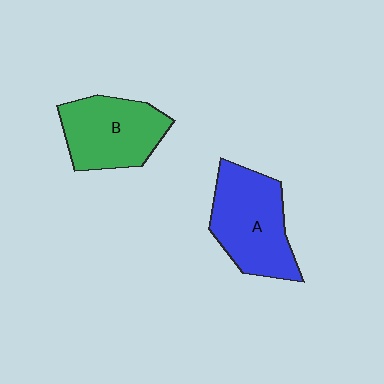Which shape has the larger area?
Shape A (blue).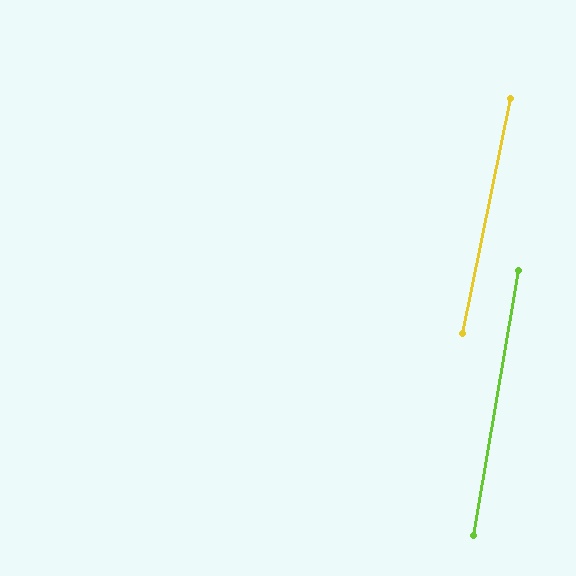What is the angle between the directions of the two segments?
Approximately 2 degrees.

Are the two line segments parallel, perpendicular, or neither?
Parallel — their directions differ by only 2.0°.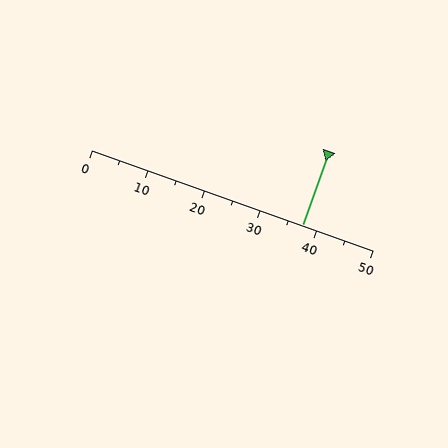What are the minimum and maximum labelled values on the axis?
The axis runs from 0 to 50.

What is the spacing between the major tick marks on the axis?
The major ticks are spaced 10 apart.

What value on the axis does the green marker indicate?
The marker indicates approximately 37.5.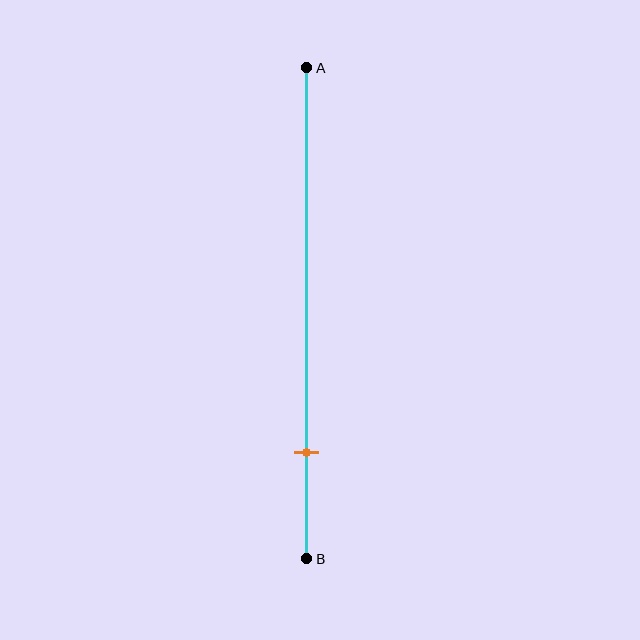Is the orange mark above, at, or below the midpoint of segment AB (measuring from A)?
The orange mark is below the midpoint of segment AB.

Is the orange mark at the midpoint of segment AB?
No, the mark is at about 80% from A, not at the 50% midpoint.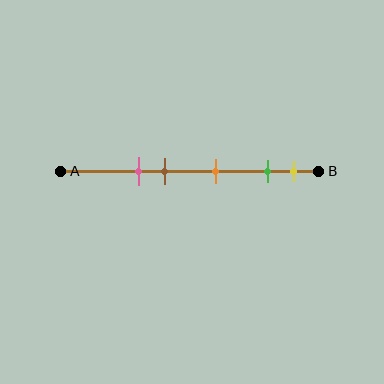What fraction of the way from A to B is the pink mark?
The pink mark is approximately 30% (0.3) of the way from A to B.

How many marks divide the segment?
There are 5 marks dividing the segment.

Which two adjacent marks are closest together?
The green and yellow marks are the closest adjacent pair.